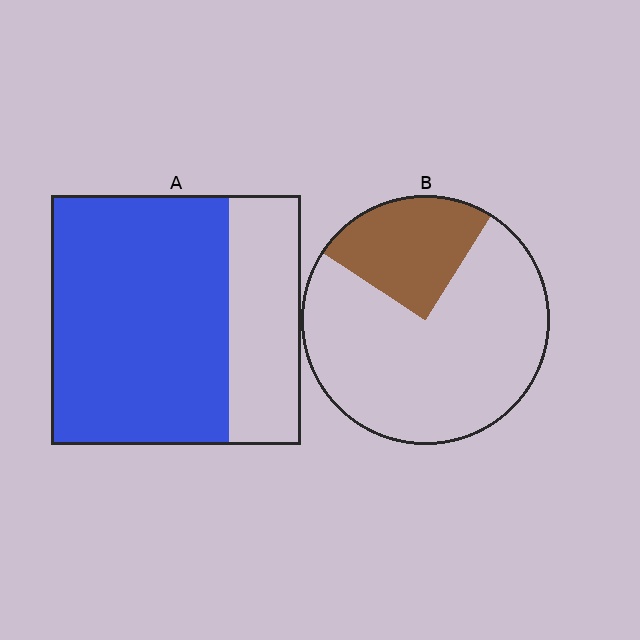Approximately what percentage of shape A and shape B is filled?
A is approximately 70% and B is approximately 25%.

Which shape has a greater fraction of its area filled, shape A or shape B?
Shape A.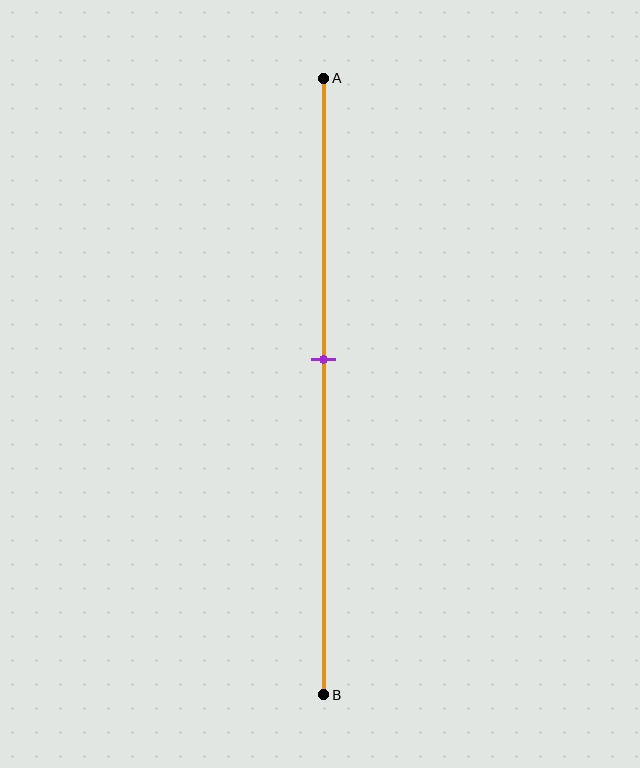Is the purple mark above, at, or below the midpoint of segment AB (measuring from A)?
The purple mark is above the midpoint of segment AB.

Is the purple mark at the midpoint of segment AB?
No, the mark is at about 45% from A, not at the 50% midpoint.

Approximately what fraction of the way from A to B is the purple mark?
The purple mark is approximately 45% of the way from A to B.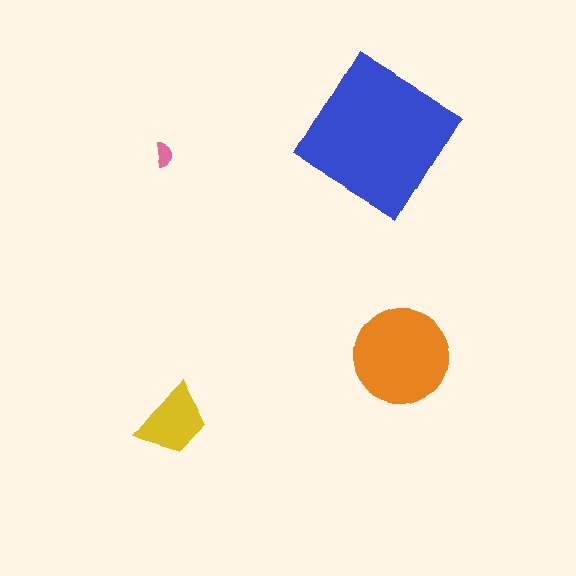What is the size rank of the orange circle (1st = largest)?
2nd.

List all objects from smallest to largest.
The pink semicircle, the yellow trapezoid, the orange circle, the blue diamond.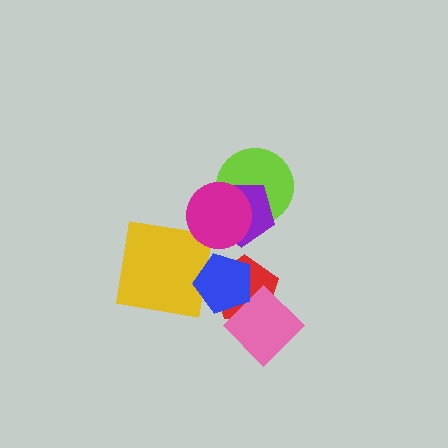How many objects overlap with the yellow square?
1 object overlaps with the yellow square.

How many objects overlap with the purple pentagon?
2 objects overlap with the purple pentagon.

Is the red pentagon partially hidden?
Yes, it is partially covered by another shape.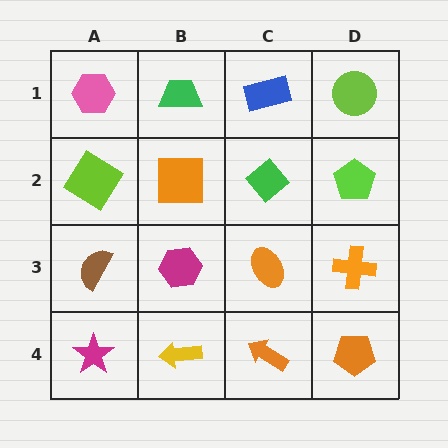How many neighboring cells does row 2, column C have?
4.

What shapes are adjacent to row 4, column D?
An orange cross (row 3, column D), an orange arrow (row 4, column C).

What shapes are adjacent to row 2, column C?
A blue rectangle (row 1, column C), an orange ellipse (row 3, column C), an orange square (row 2, column B), a lime pentagon (row 2, column D).